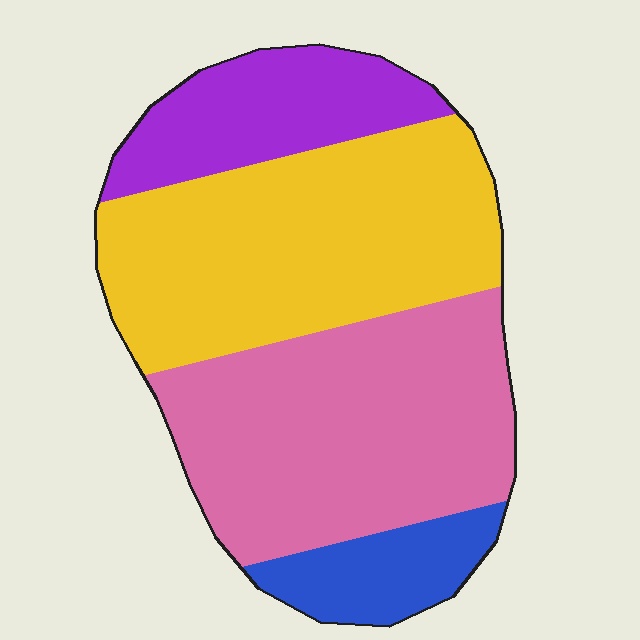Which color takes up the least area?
Blue, at roughly 10%.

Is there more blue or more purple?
Purple.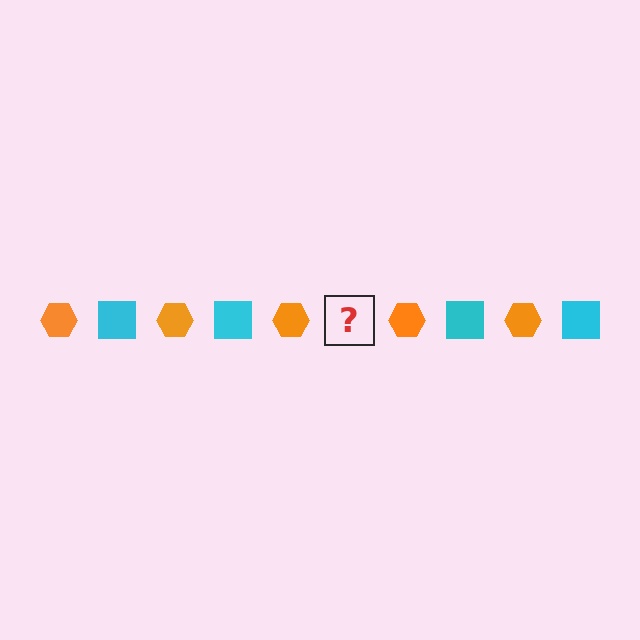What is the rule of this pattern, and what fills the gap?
The rule is that the pattern alternates between orange hexagon and cyan square. The gap should be filled with a cyan square.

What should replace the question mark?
The question mark should be replaced with a cyan square.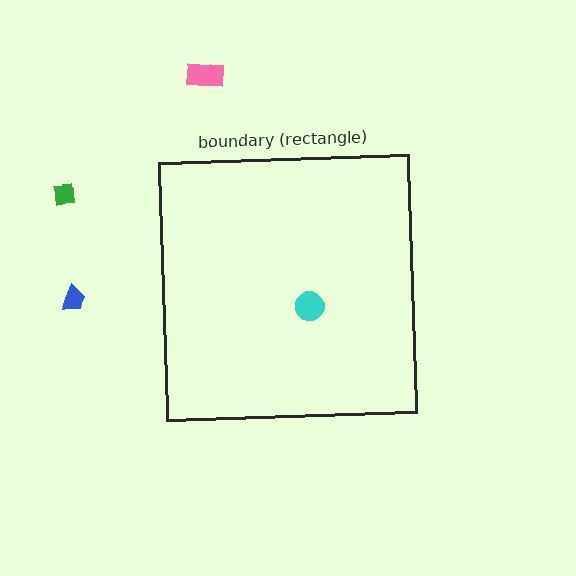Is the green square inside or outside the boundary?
Outside.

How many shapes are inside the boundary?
1 inside, 3 outside.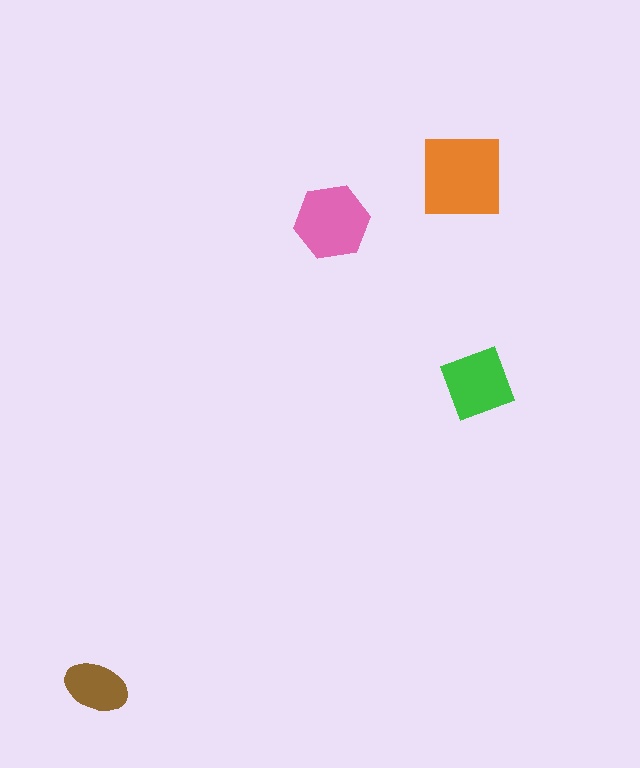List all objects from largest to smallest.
The orange square, the pink hexagon, the green diamond, the brown ellipse.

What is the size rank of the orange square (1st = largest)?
1st.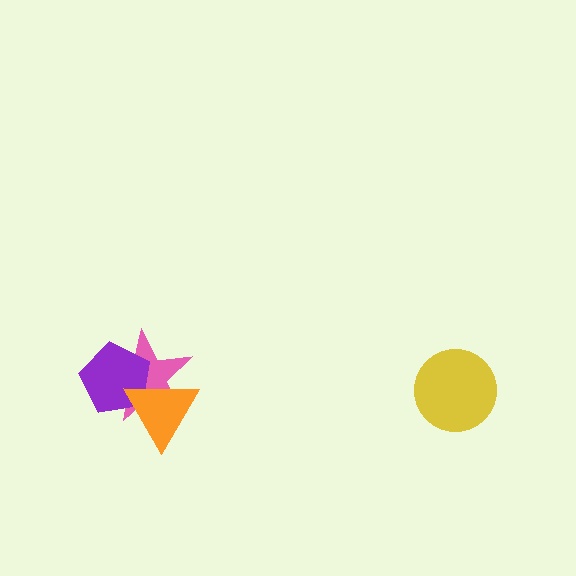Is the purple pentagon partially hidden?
Yes, it is partially covered by another shape.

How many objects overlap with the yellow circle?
0 objects overlap with the yellow circle.